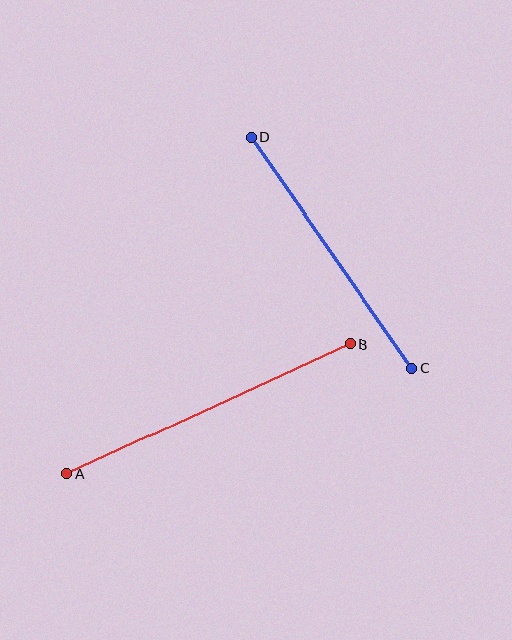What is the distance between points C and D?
The distance is approximately 281 pixels.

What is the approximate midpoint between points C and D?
The midpoint is at approximately (331, 252) pixels.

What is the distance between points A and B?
The distance is approximately 311 pixels.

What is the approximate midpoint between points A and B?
The midpoint is at approximately (209, 409) pixels.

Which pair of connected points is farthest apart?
Points A and B are farthest apart.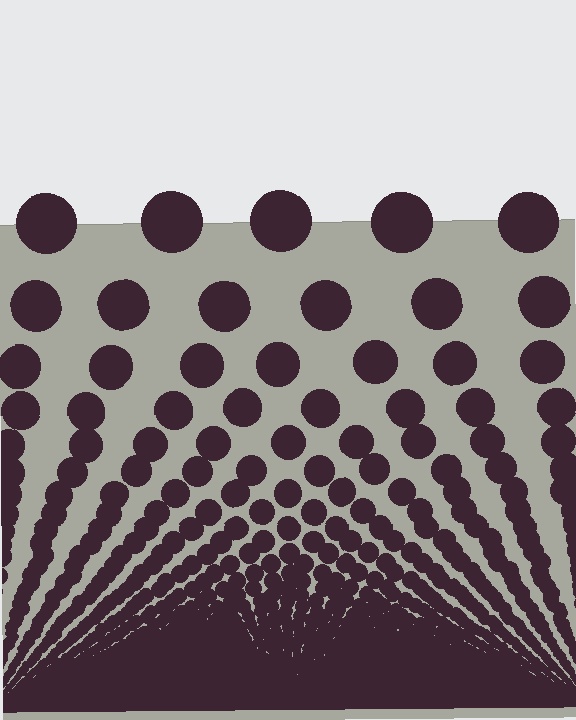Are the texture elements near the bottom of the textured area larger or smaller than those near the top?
Smaller. The gradient is inverted — elements near the bottom are smaller and denser.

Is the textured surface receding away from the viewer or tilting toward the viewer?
The surface appears to tilt toward the viewer. Texture elements get larger and sparser toward the top.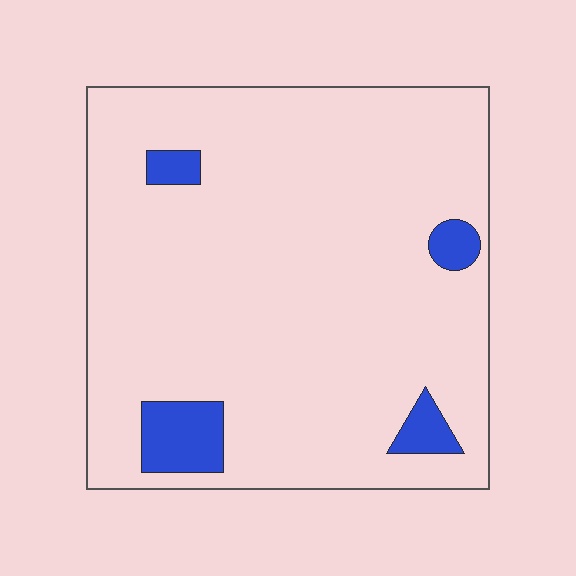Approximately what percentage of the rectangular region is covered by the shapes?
Approximately 10%.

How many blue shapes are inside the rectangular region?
4.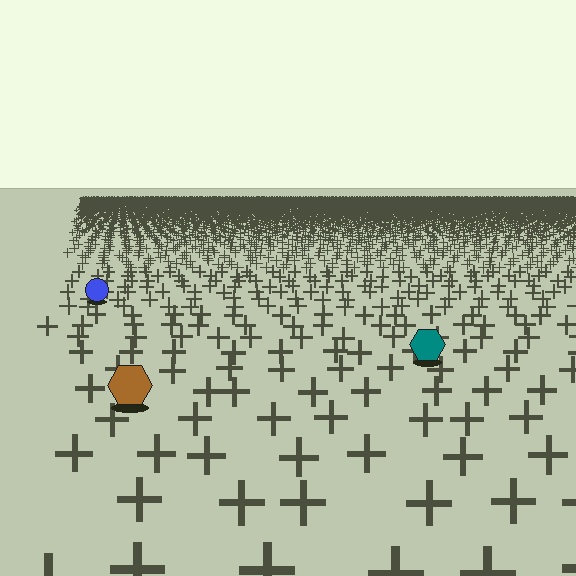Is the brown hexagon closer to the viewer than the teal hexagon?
Yes. The brown hexagon is closer — you can tell from the texture gradient: the ground texture is coarser near it.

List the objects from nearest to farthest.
From nearest to farthest: the brown hexagon, the teal hexagon, the blue circle.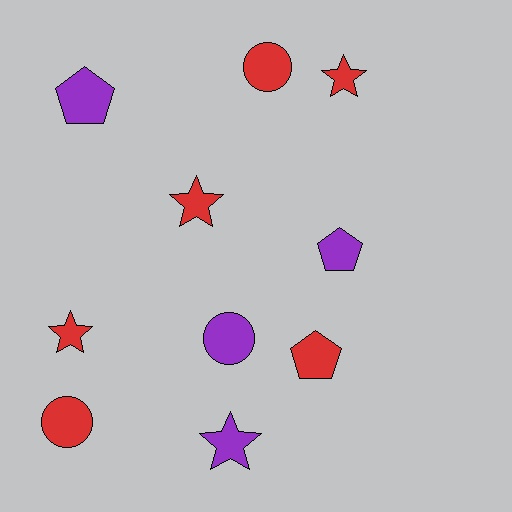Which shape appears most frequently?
Star, with 4 objects.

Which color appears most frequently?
Red, with 6 objects.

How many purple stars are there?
There is 1 purple star.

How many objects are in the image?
There are 10 objects.